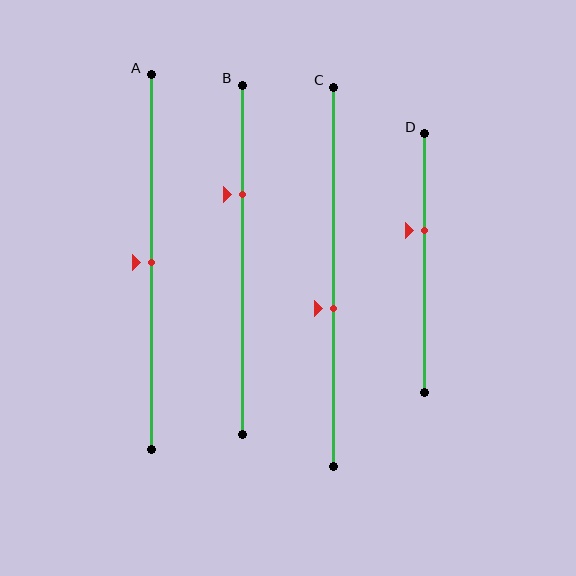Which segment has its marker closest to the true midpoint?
Segment A has its marker closest to the true midpoint.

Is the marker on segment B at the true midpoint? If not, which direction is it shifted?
No, the marker on segment B is shifted upward by about 19% of the segment length.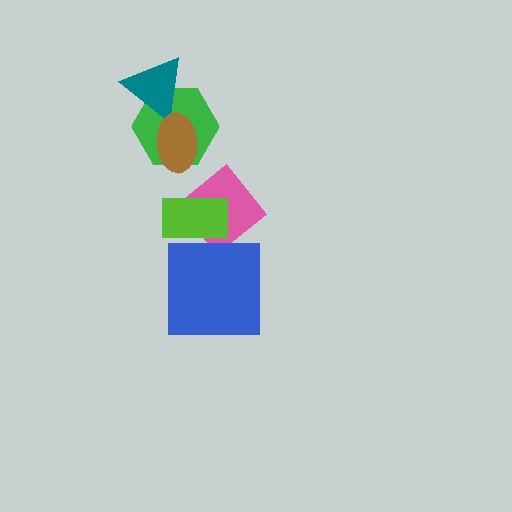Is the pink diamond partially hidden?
Yes, it is partially covered by another shape.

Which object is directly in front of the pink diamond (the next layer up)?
The lime rectangle is directly in front of the pink diamond.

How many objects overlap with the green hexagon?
2 objects overlap with the green hexagon.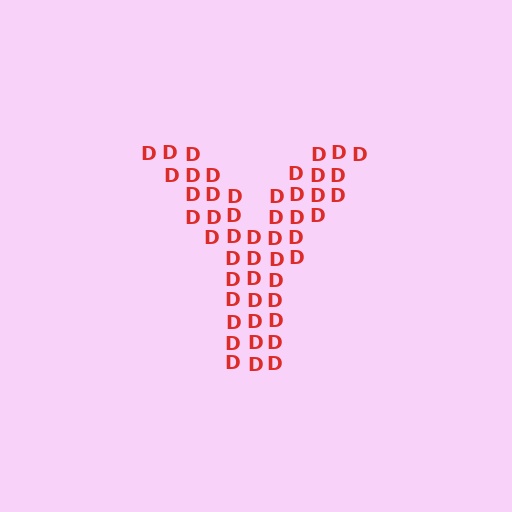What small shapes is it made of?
It is made of small letter D's.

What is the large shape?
The large shape is the letter Y.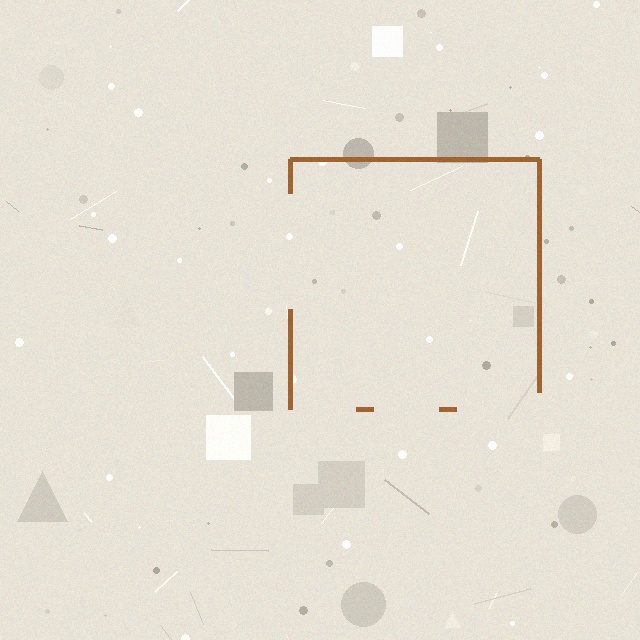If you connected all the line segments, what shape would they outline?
They would outline a square.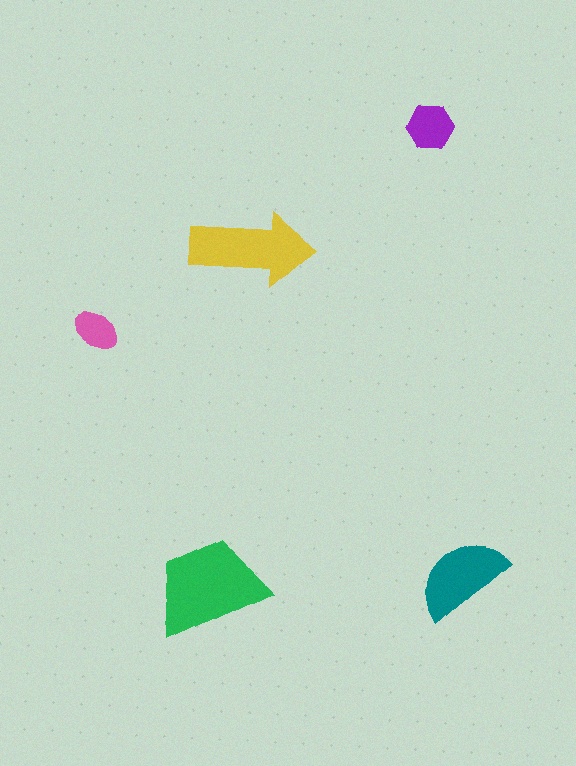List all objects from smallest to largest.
The pink ellipse, the purple hexagon, the teal semicircle, the yellow arrow, the green trapezoid.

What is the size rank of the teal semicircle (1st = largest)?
3rd.